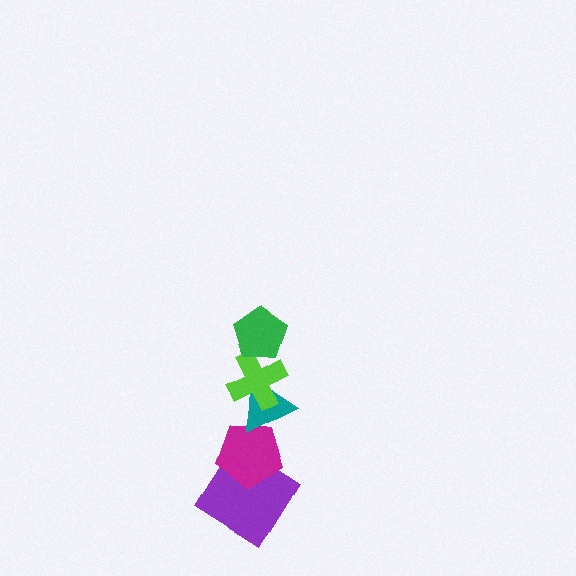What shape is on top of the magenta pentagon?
The teal triangle is on top of the magenta pentagon.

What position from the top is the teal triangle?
The teal triangle is 3rd from the top.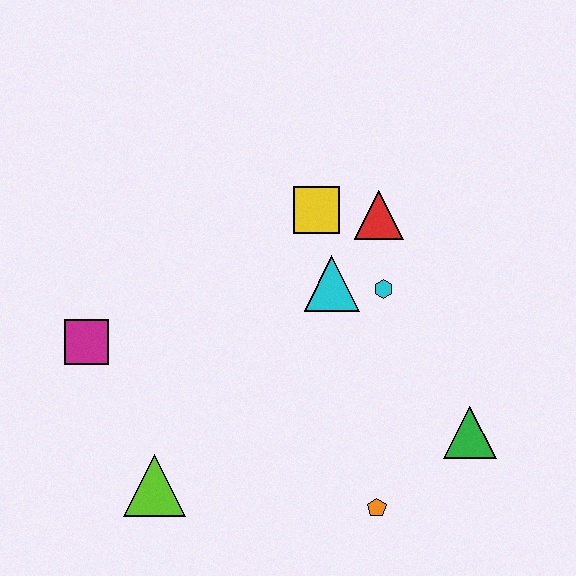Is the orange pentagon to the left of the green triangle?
Yes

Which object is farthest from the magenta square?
The green triangle is farthest from the magenta square.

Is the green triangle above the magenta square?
No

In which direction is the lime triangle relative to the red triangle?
The lime triangle is below the red triangle.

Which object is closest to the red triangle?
The yellow square is closest to the red triangle.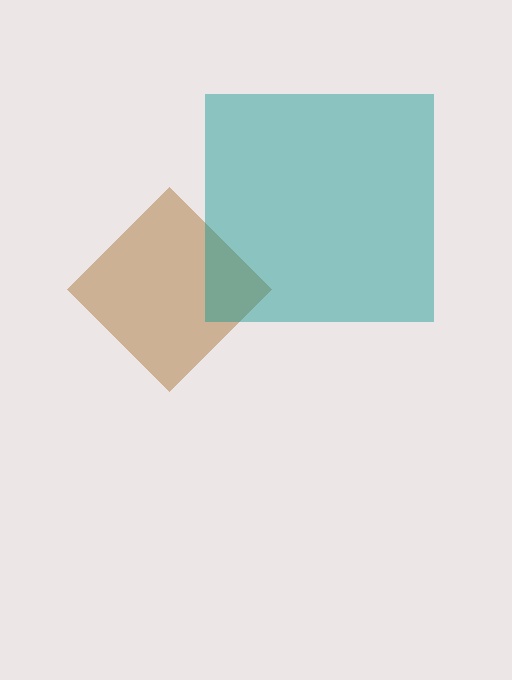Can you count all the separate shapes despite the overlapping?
Yes, there are 2 separate shapes.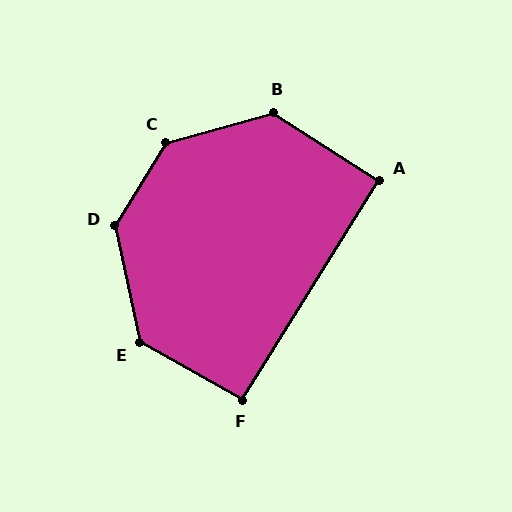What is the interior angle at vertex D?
Approximately 136 degrees (obtuse).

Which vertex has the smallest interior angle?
A, at approximately 91 degrees.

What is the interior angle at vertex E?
Approximately 131 degrees (obtuse).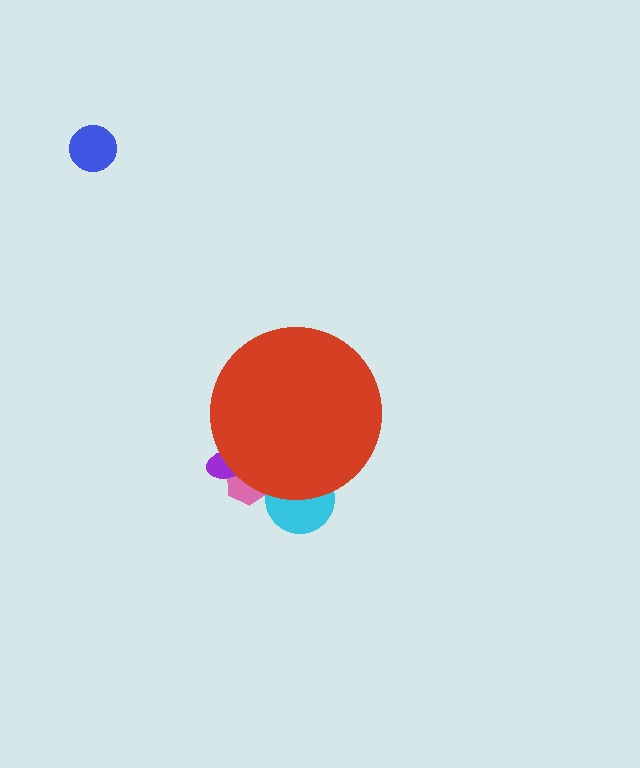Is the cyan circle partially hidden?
Yes, the cyan circle is partially hidden behind the red circle.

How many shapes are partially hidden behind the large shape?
3 shapes are partially hidden.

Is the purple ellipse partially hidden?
Yes, the purple ellipse is partially hidden behind the red circle.